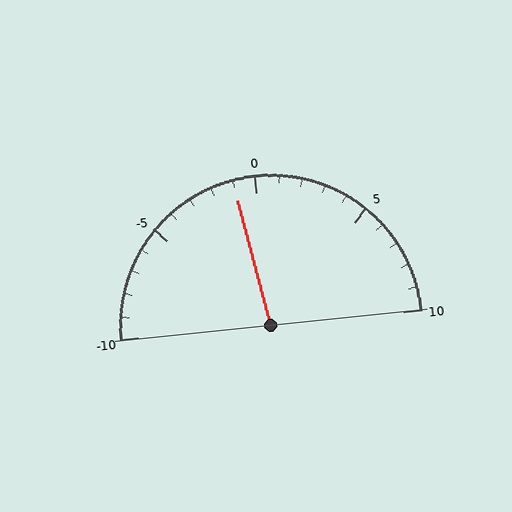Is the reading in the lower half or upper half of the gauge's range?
The reading is in the lower half of the range (-10 to 10).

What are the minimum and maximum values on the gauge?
The gauge ranges from -10 to 10.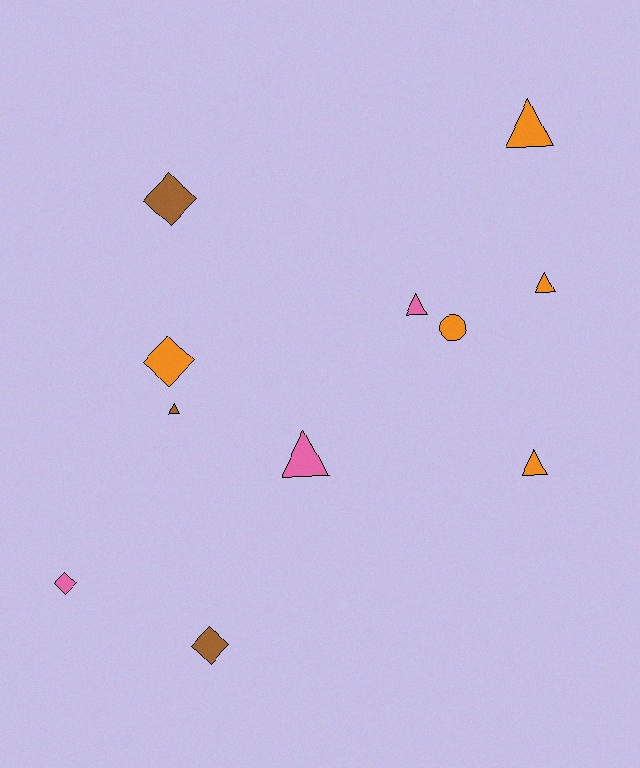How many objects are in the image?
There are 11 objects.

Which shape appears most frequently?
Triangle, with 6 objects.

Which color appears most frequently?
Orange, with 5 objects.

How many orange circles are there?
There is 1 orange circle.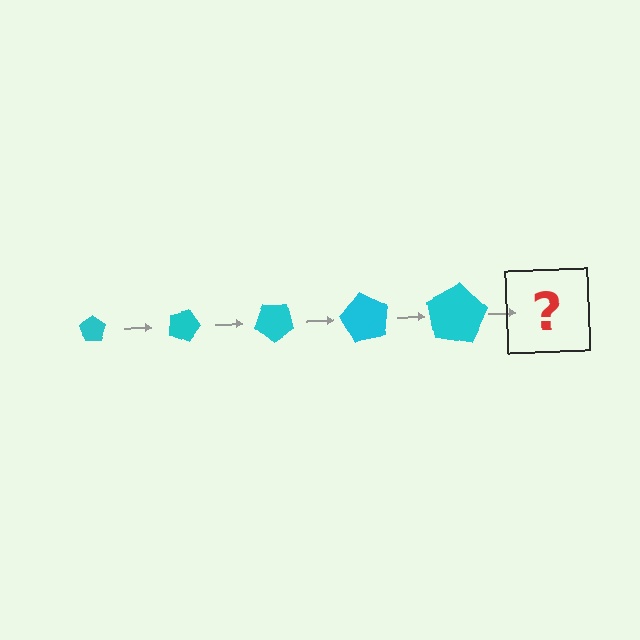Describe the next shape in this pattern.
It should be a pentagon, larger than the previous one and rotated 100 degrees from the start.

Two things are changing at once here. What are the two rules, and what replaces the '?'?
The two rules are that the pentagon grows larger each step and it rotates 20 degrees each step. The '?' should be a pentagon, larger than the previous one and rotated 100 degrees from the start.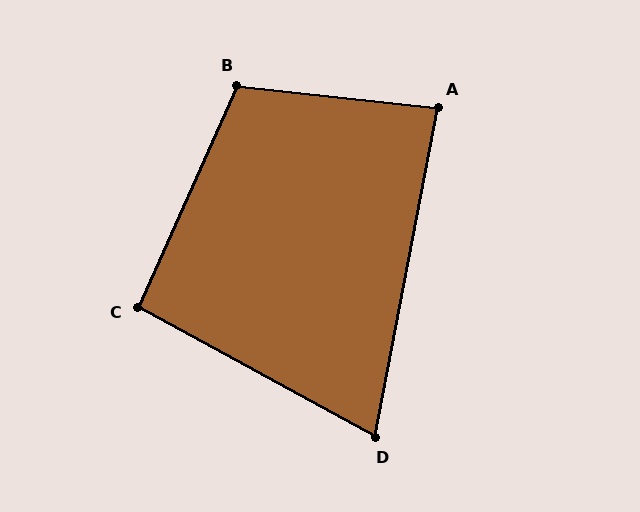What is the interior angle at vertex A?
Approximately 85 degrees (approximately right).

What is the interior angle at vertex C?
Approximately 95 degrees (approximately right).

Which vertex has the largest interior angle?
B, at approximately 108 degrees.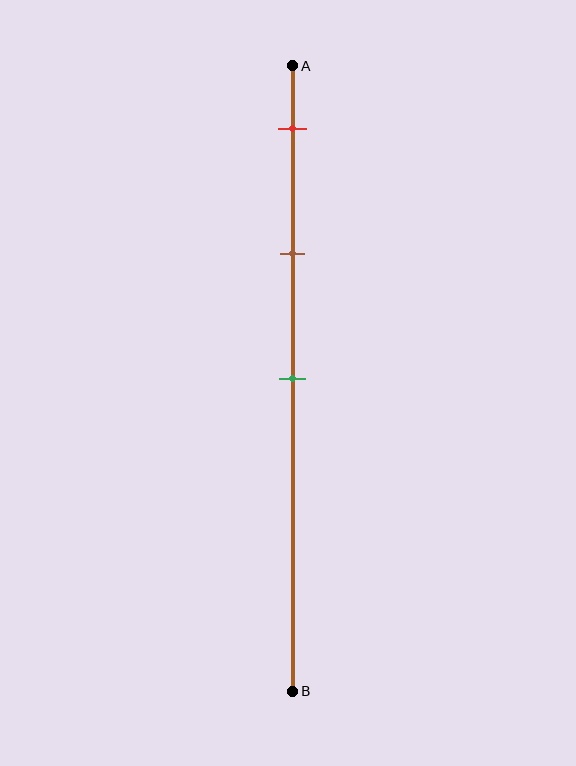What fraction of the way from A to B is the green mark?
The green mark is approximately 50% (0.5) of the way from A to B.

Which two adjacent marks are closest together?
The red and brown marks are the closest adjacent pair.